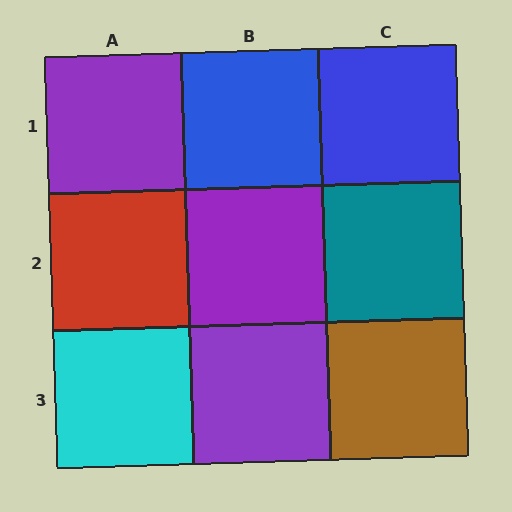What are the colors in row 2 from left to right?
Red, purple, teal.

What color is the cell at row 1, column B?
Blue.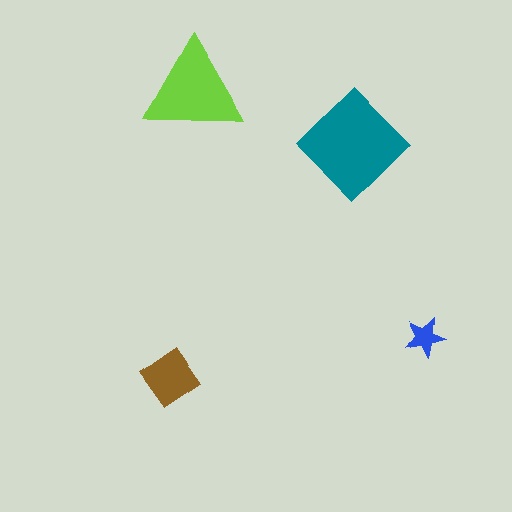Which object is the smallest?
The blue star.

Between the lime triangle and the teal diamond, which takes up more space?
The teal diamond.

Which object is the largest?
The teal diamond.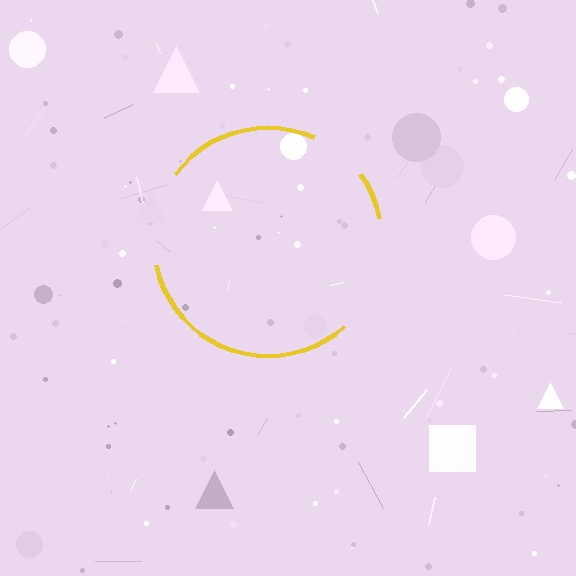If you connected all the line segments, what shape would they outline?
They would outline a circle.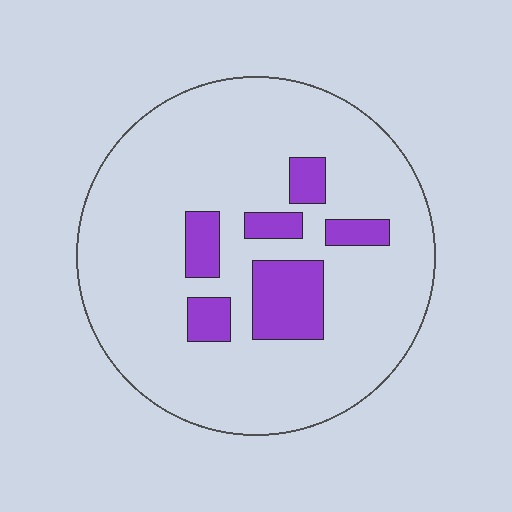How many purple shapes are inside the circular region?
6.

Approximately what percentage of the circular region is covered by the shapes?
Approximately 15%.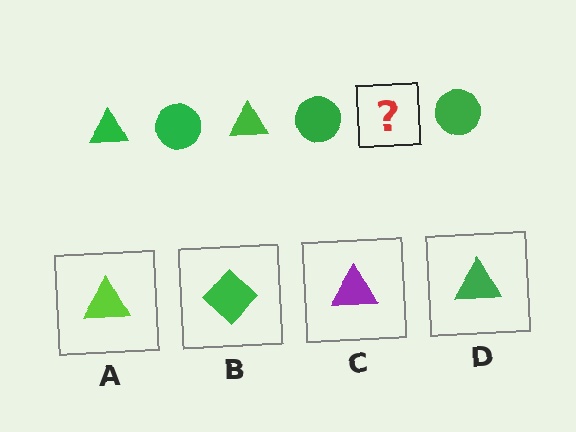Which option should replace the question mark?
Option D.